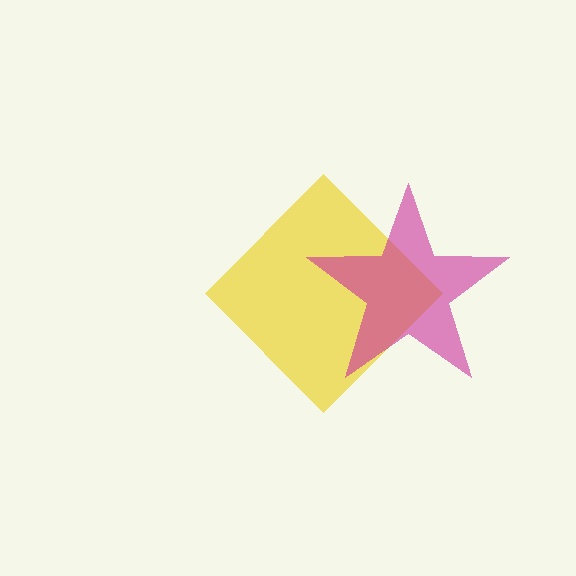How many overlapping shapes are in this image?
There are 2 overlapping shapes in the image.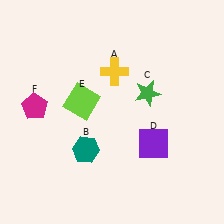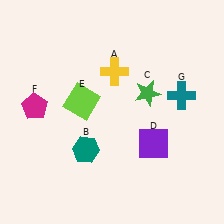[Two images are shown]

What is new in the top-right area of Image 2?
A teal cross (G) was added in the top-right area of Image 2.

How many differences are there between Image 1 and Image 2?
There is 1 difference between the two images.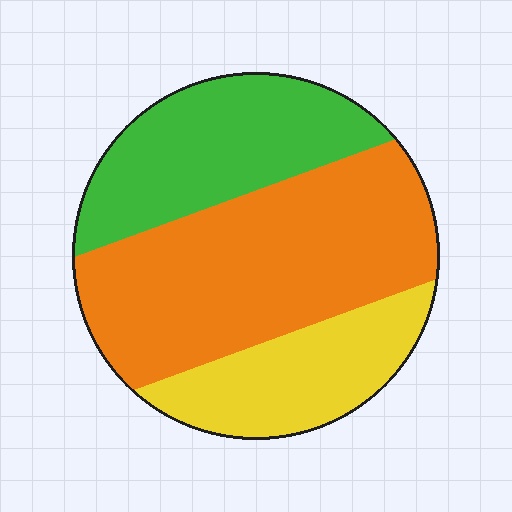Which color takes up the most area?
Orange, at roughly 50%.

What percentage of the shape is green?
Green covers roughly 30% of the shape.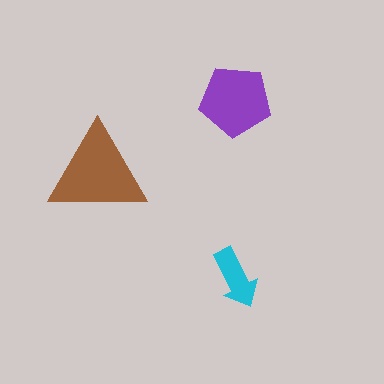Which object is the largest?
The brown triangle.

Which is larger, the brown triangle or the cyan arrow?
The brown triangle.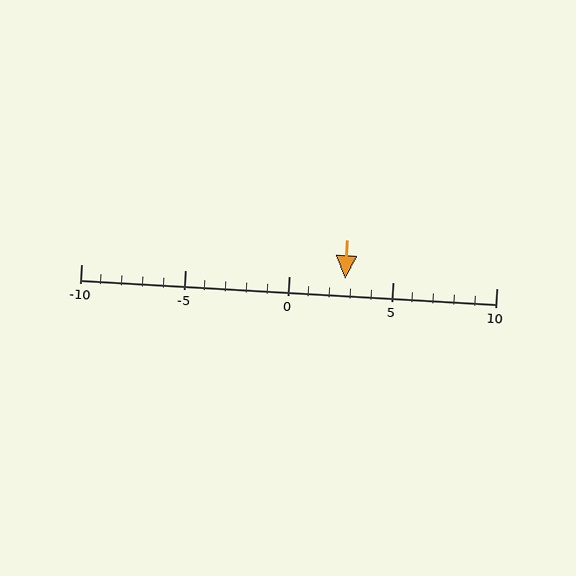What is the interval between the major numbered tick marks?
The major tick marks are spaced 5 units apart.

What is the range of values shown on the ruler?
The ruler shows values from -10 to 10.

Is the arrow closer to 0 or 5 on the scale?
The arrow is closer to 5.